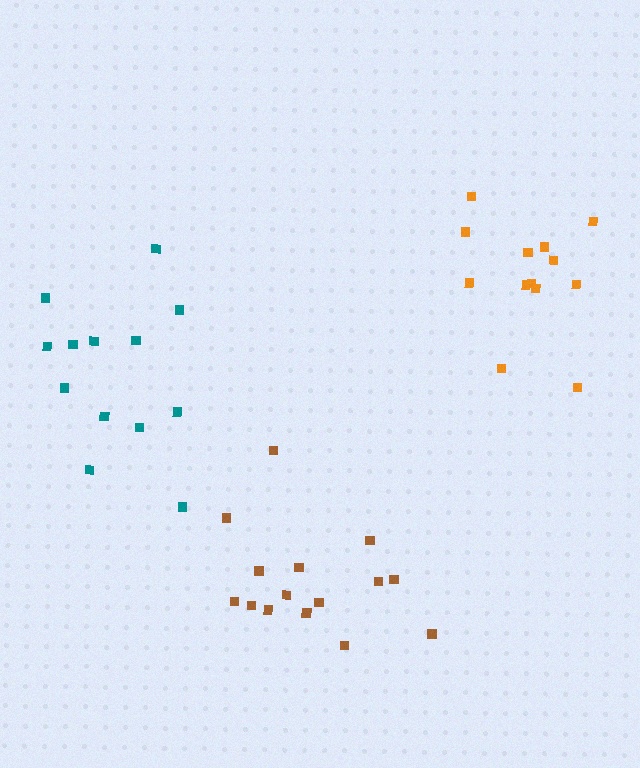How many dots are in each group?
Group 1: 13 dots, Group 2: 13 dots, Group 3: 15 dots (41 total).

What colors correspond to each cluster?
The clusters are colored: teal, orange, brown.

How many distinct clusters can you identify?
There are 3 distinct clusters.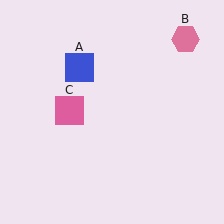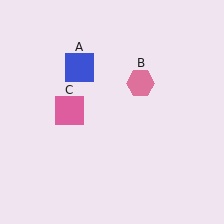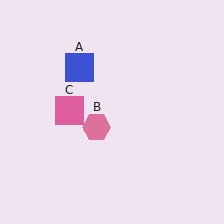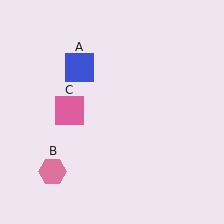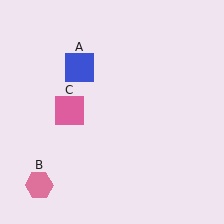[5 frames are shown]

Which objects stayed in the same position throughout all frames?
Blue square (object A) and pink square (object C) remained stationary.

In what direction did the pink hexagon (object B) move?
The pink hexagon (object B) moved down and to the left.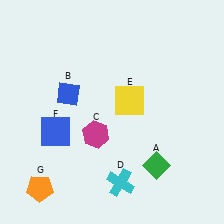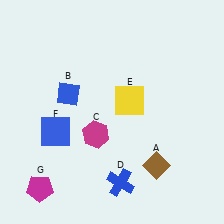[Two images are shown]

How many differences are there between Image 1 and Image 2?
There are 3 differences between the two images.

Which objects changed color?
A changed from green to brown. D changed from cyan to blue. G changed from orange to magenta.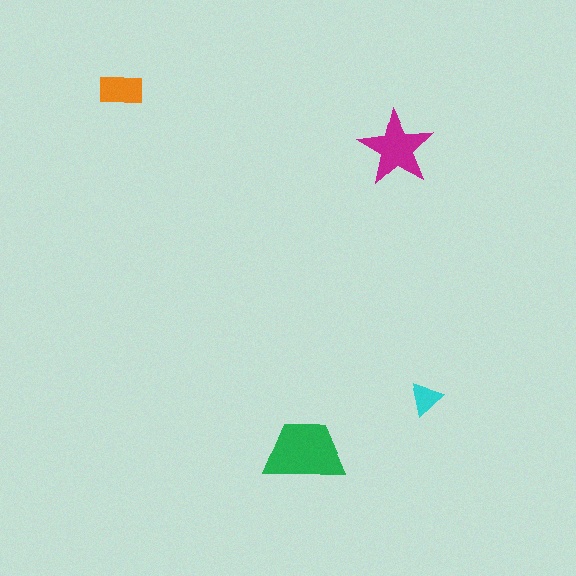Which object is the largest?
The green trapezoid.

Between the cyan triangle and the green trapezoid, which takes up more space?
The green trapezoid.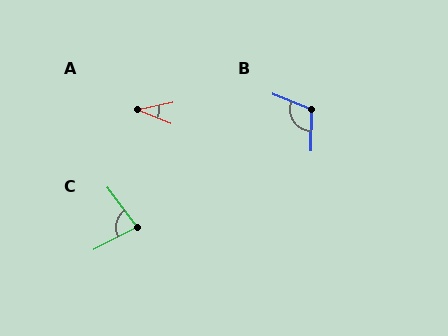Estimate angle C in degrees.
Approximately 81 degrees.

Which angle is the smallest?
A, at approximately 35 degrees.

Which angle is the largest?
B, at approximately 111 degrees.